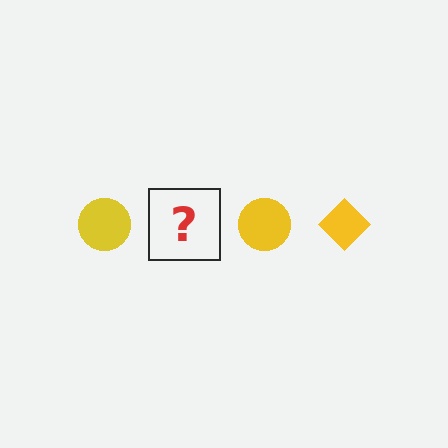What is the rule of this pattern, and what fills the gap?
The rule is that the pattern cycles through circle, diamond shapes in yellow. The gap should be filled with a yellow diamond.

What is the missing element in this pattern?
The missing element is a yellow diamond.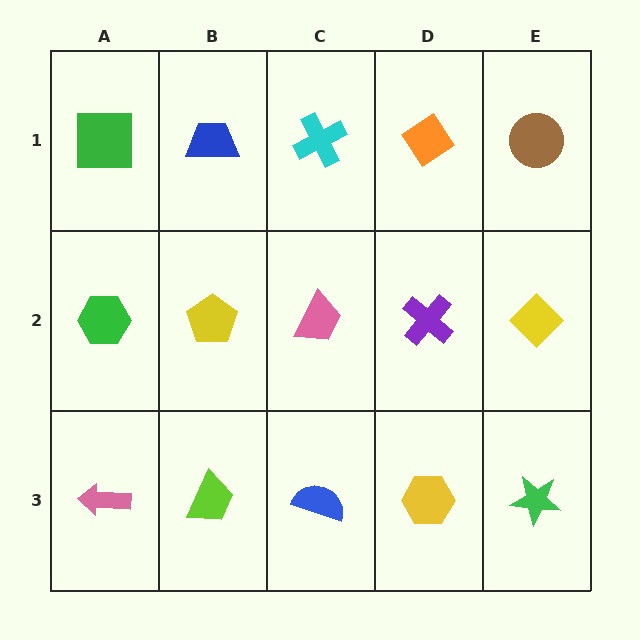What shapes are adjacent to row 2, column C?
A cyan cross (row 1, column C), a blue semicircle (row 3, column C), a yellow pentagon (row 2, column B), a purple cross (row 2, column D).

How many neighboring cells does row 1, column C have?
3.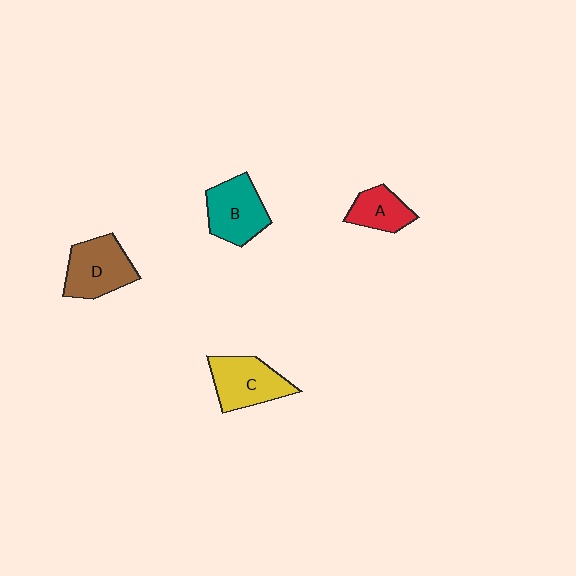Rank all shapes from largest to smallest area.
From largest to smallest: D (brown), C (yellow), B (teal), A (red).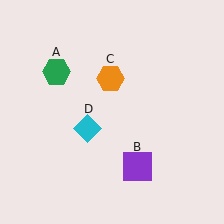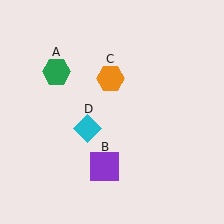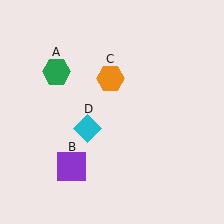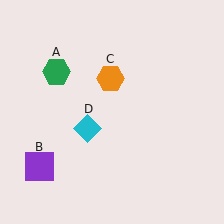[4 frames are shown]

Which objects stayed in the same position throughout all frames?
Green hexagon (object A) and orange hexagon (object C) and cyan diamond (object D) remained stationary.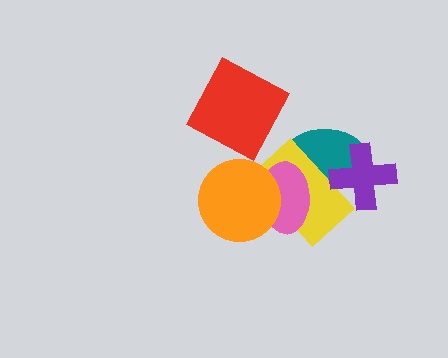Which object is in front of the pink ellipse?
The orange circle is in front of the pink ellipse.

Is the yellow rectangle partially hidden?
Yes, it is partially covered by another shape.